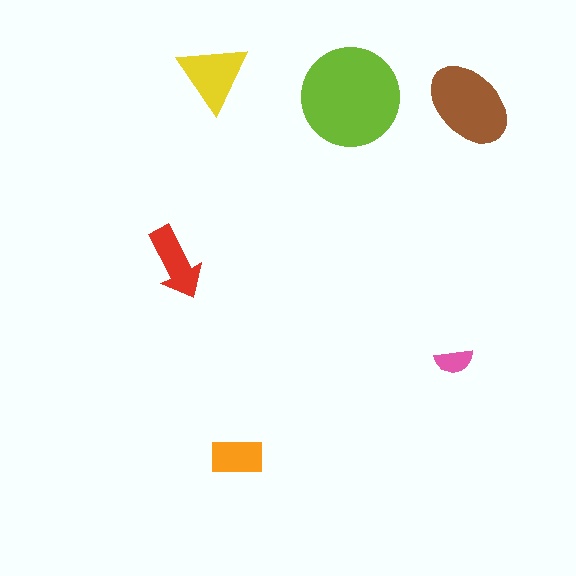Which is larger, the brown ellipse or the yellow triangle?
The brown ellipse.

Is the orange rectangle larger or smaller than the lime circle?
Smaller.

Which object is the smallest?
The pink semicircle.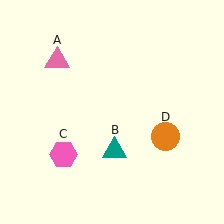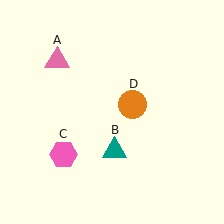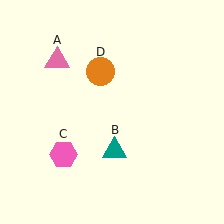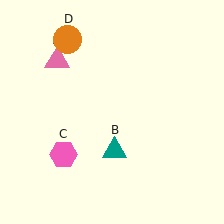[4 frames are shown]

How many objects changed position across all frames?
1 object changed position: orange circle (object D).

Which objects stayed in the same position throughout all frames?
Pink triangle (object A) and teal triangle (object B) and pink hexagon (object C) remained stationary.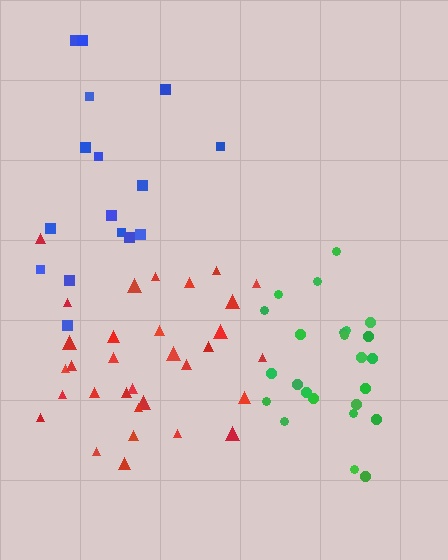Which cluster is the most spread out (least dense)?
Blue.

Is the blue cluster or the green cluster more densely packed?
Green.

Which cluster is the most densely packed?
Green.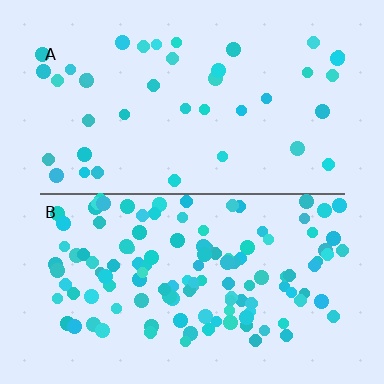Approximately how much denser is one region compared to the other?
Approximately 3.1× — region B over region A.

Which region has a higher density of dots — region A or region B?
B (the bottom).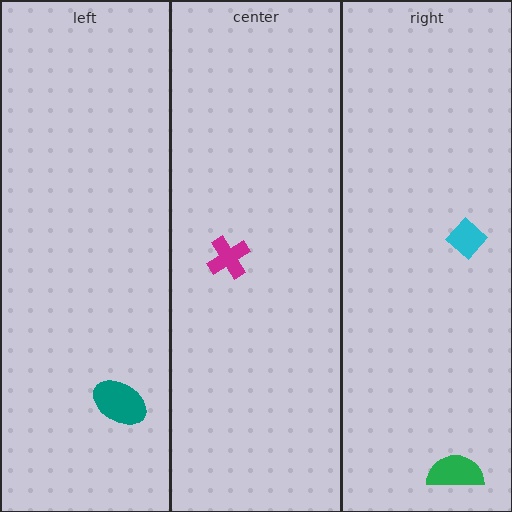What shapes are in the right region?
The cyan diamond, the green semicircle.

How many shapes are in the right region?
2.